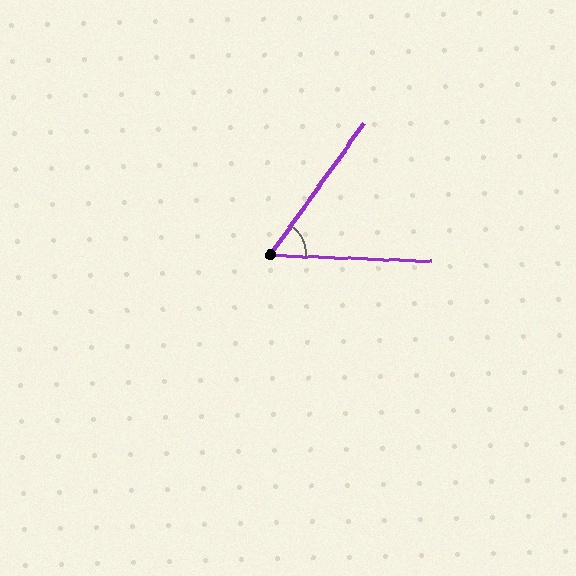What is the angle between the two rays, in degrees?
Approximately 57 degrees.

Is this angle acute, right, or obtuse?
It is acute.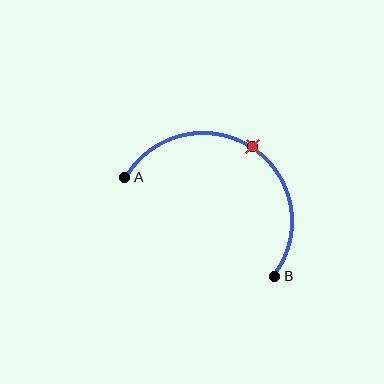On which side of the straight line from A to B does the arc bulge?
The arc bulges above the straight line connecting A and B.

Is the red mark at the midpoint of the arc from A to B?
Yes. The red mark lies on the arc at equal arc-length from both A and B — it is the arc midpoint.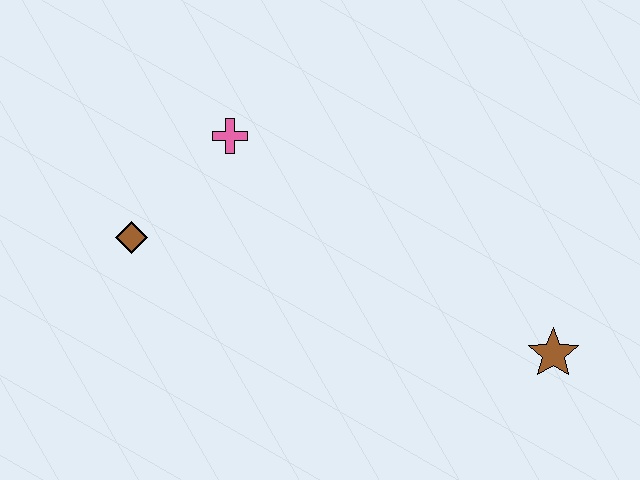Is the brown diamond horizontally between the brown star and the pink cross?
No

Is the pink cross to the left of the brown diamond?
No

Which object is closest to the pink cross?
The brown diamond is closest to the pink cross.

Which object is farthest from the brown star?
The brown diamond is farthest from the brown star.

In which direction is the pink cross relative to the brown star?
The pink cross is to the left of the brown star.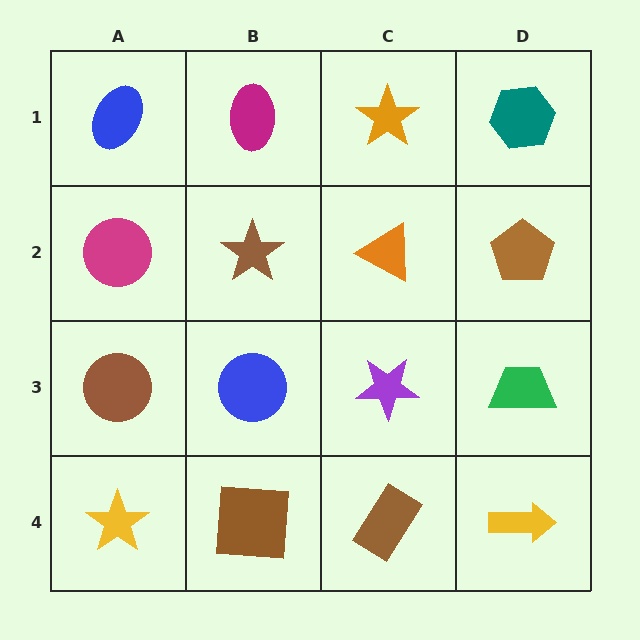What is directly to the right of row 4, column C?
A yellow arrow.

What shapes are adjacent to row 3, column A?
A magenta circle (row 2, column A), a yellow star (row 4, column A), a blue circle (row 3, column B).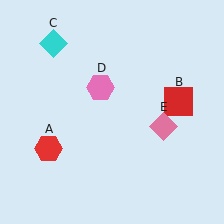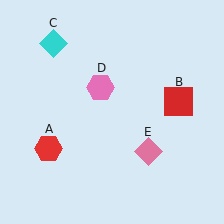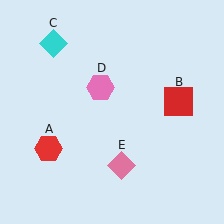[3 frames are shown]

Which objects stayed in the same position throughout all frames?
Red hexagon (object A) and red square (object B) and cyan diamond (object C) and pink hexagon (object D) remained stationary.